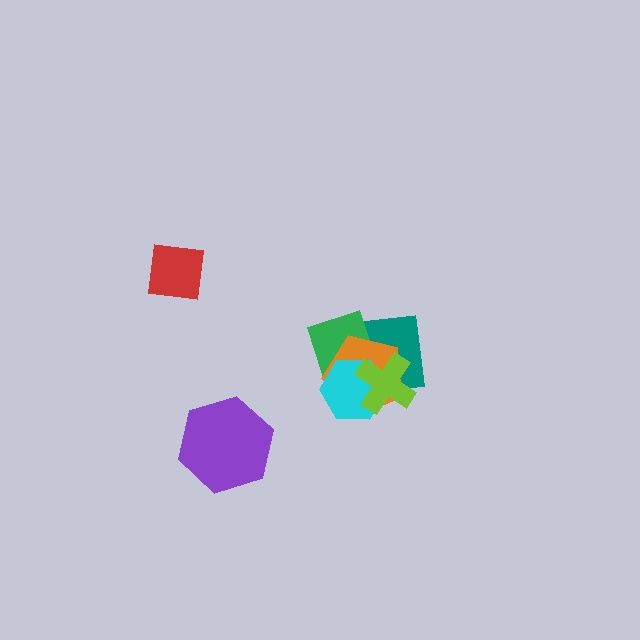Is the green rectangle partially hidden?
Yes, it is partially covered by another shape.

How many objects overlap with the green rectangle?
4 objects overlap with the green rectangle.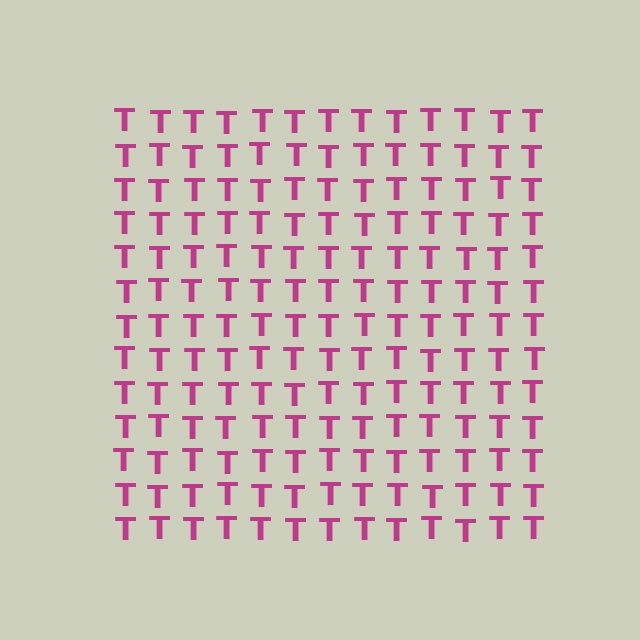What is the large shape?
The large shape is a square.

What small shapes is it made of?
It is made of small letter T's.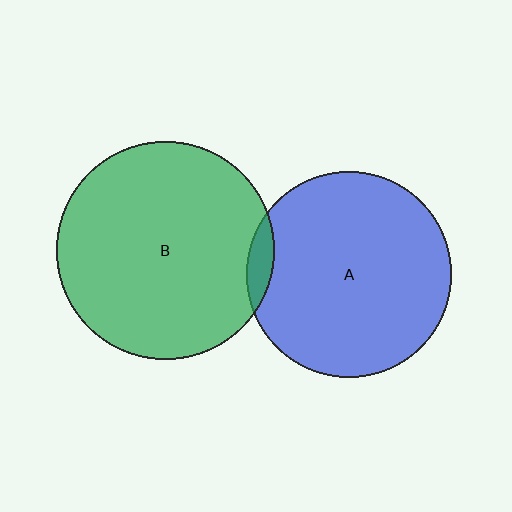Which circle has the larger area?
Circle B (green).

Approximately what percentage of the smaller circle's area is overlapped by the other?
Approximately 5%.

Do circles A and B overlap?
Yes.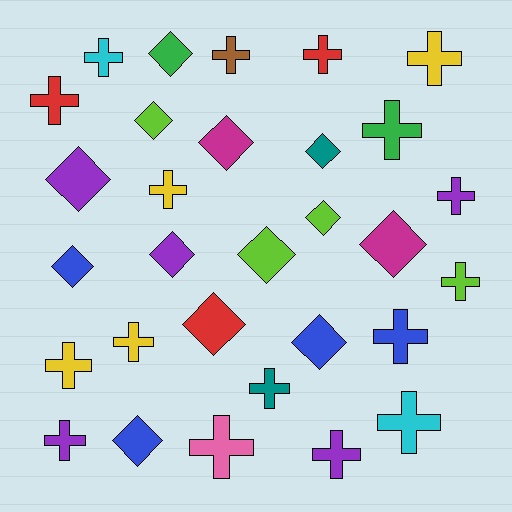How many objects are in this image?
There are 30 objects.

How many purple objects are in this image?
There are 5 purple objects.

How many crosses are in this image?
There are 17 crosses.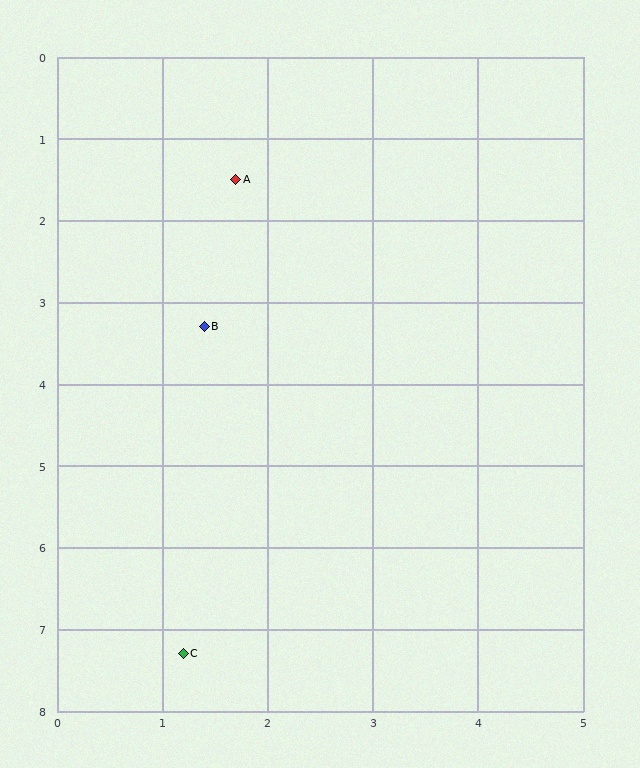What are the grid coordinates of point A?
Point A is at approximately (1.7, 1.5).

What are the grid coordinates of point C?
Point C is at approximately (1.2, 7.3).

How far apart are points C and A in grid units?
Points C and A are about 5.8 grid units apart.